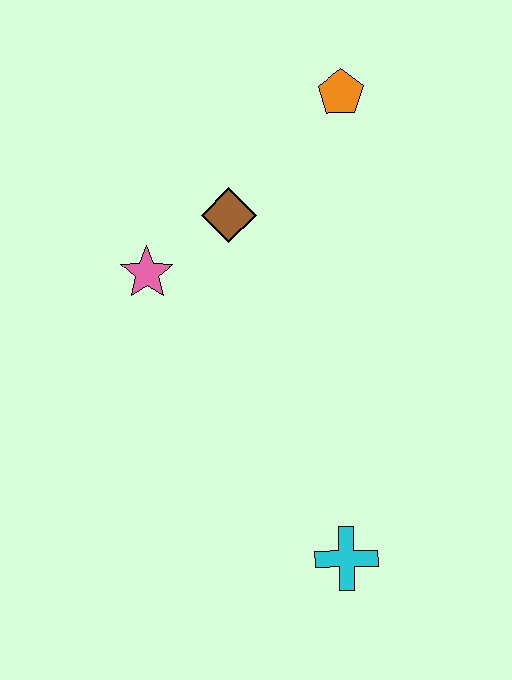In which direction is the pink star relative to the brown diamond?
The pink star is to the left of the brown diamond.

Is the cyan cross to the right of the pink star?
Yes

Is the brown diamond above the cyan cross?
Yes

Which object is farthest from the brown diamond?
The cyan cross is farthest from the brown diamond.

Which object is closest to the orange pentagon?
The brown diamond is closest to the orange pentagon.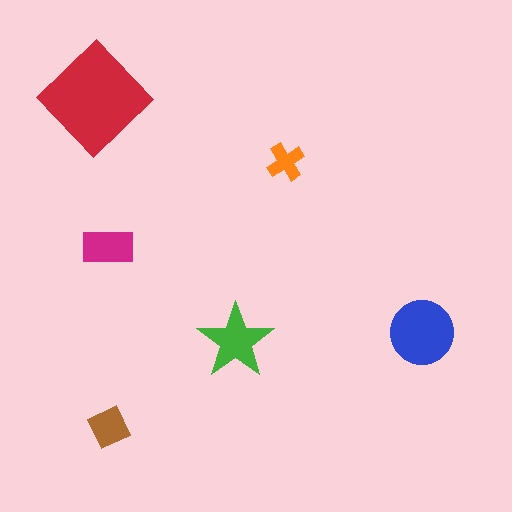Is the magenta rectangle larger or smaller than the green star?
Smaller.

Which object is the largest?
The red diamond.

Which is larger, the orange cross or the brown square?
The brown square.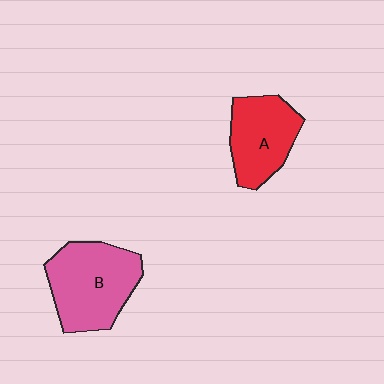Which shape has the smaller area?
Shape A (red).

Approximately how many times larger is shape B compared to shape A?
Approximately 1.3 times.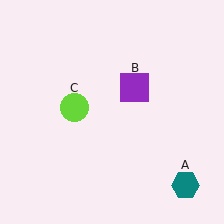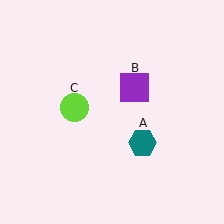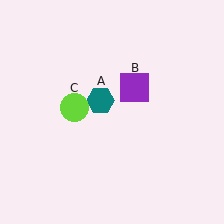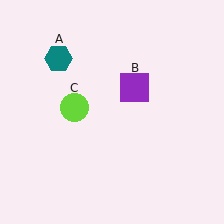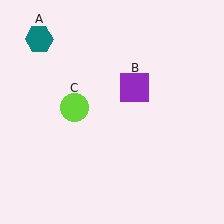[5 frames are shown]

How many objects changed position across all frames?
1 object changed position: teal hexagon (object A).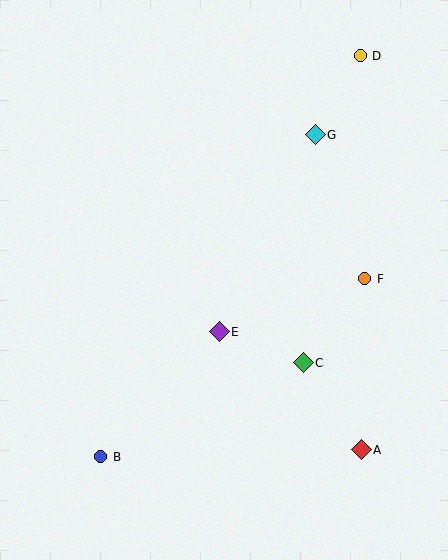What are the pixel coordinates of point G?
Point G is at (315, 135).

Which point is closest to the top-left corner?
Point G is closest to the top-left corner.